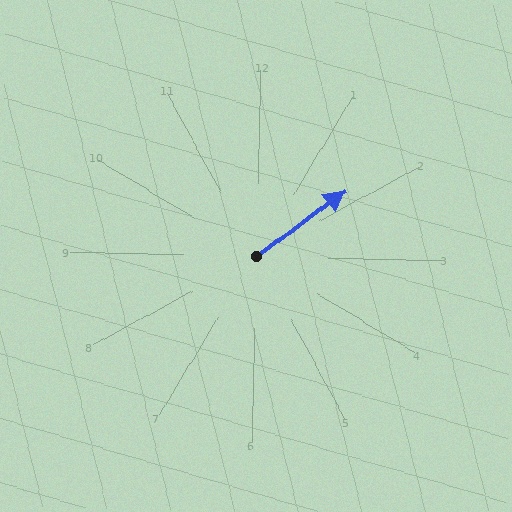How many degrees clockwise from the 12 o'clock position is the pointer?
Approximately 52 degrees.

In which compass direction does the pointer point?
Northeast.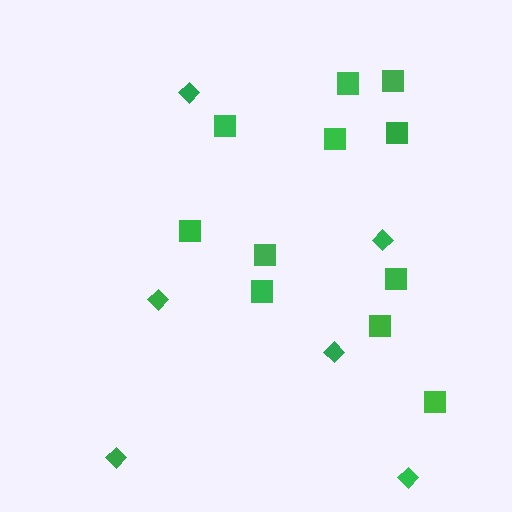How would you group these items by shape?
There are 2 groups: one group of diamonds (6) and one group of squares (11).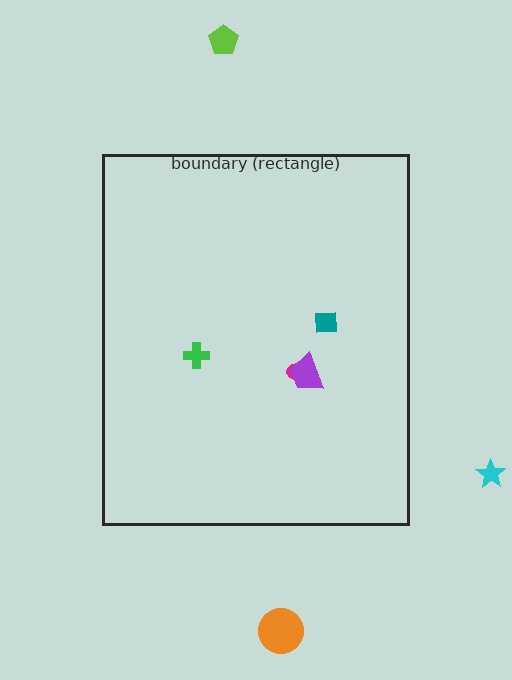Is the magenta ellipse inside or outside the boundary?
Inside.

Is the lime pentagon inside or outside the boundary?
Outside.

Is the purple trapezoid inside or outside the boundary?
Inside.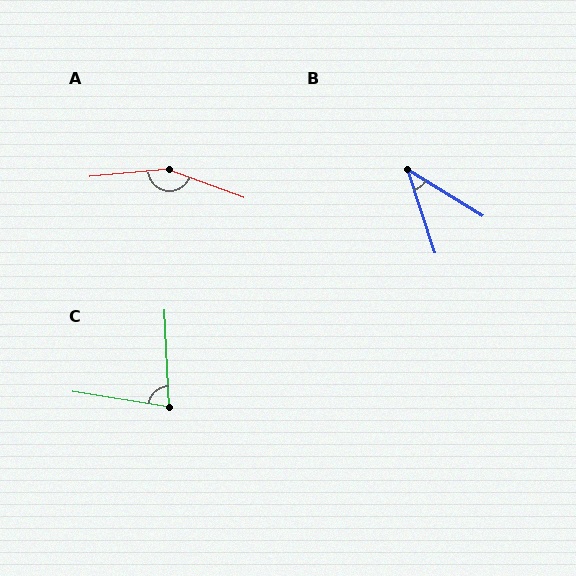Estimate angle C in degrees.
Approximately 78 degrees.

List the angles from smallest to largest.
B (40°), C (78°), A (154°).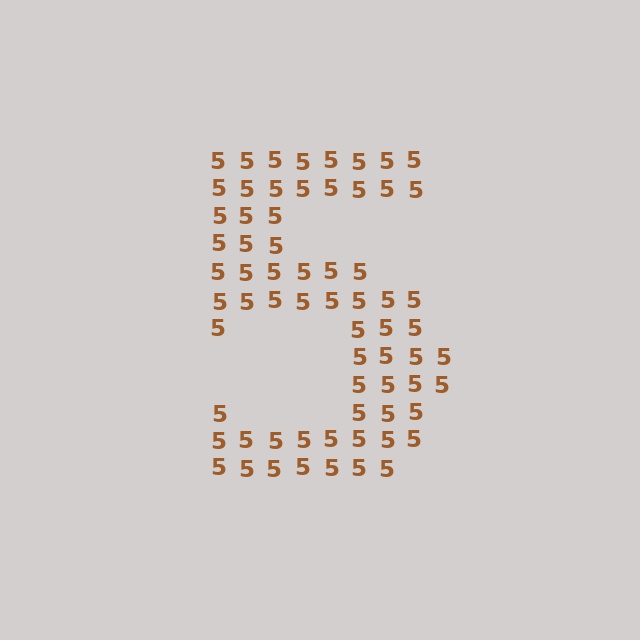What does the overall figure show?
The overall figure shows the digit 5.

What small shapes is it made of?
It is made of small digit 5's.